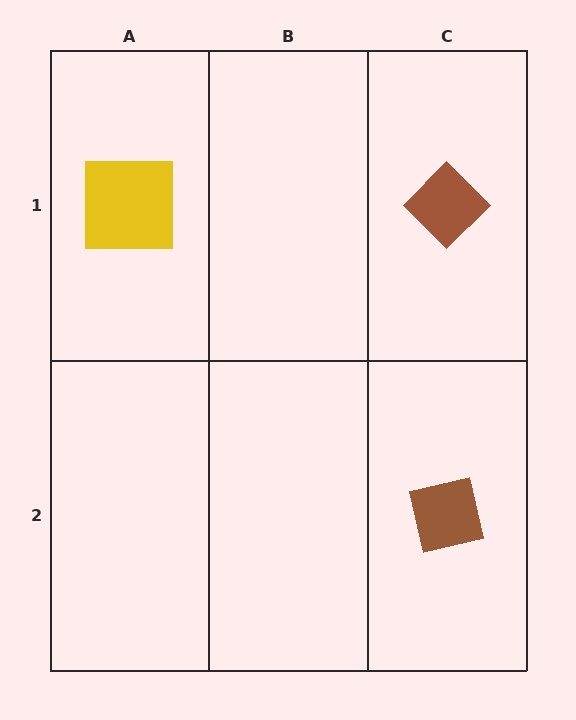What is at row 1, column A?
A yellow square.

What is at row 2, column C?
A brown square.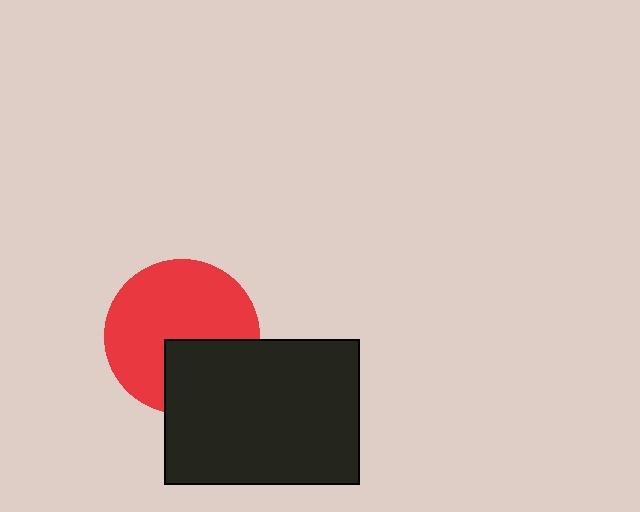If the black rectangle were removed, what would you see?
You would see the complete red circle.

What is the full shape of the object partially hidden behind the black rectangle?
The partially hidden object is a red circle.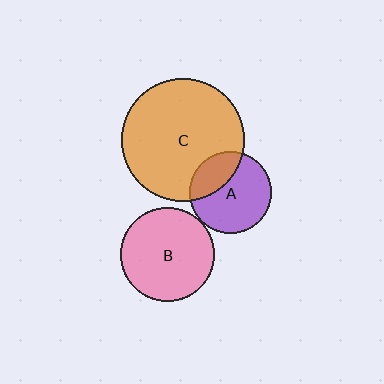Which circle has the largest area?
Circle C (orange).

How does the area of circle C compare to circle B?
Approximately 1.7 times.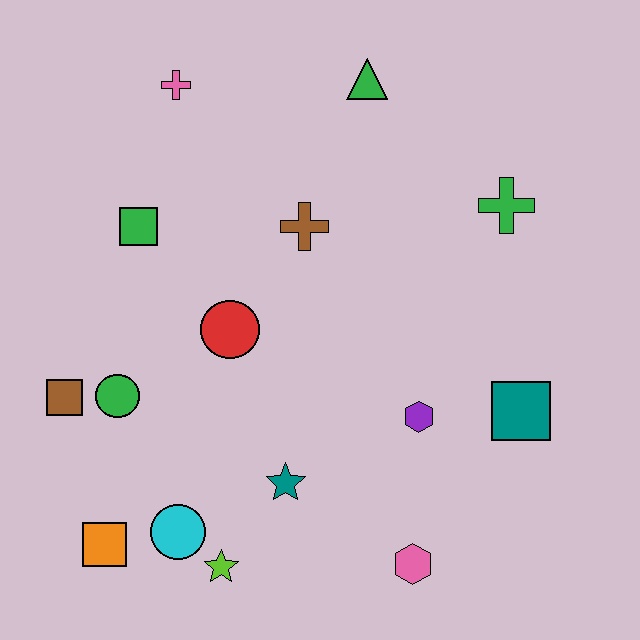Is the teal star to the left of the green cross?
Yes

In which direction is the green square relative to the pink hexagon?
The green square is above the pink hexagon.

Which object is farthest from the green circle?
The green cross is farthest from the green circle.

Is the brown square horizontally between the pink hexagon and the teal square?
No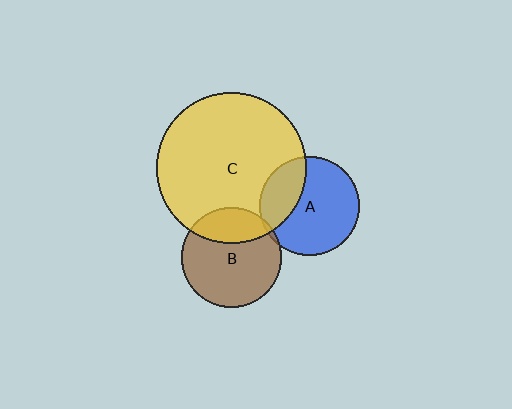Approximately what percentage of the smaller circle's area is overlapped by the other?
Approximately 5%.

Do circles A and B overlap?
Yes.